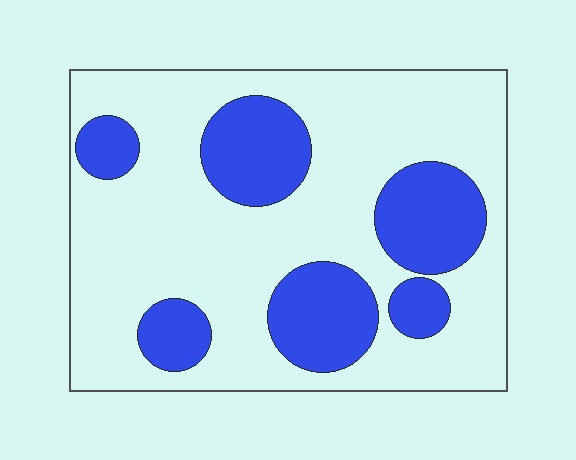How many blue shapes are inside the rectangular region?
6.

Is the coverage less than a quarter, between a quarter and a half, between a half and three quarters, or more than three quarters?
Between a quarter and a half.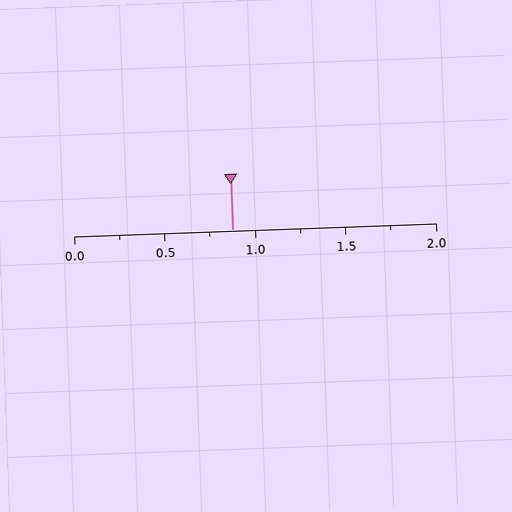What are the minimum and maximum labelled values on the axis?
The axis runs from 0.0 to 2.0.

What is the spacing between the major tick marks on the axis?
The major ticks are spaced 0.5 apart.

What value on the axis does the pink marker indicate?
The marker indicates approximately 0.88.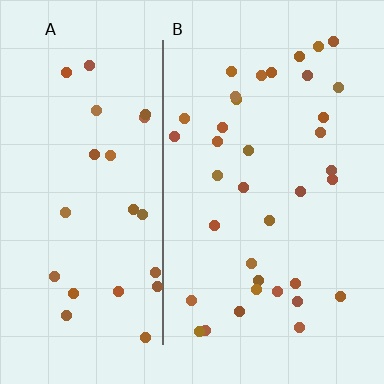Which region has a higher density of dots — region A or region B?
B (the right).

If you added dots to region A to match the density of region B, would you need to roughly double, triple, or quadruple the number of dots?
Approximately double.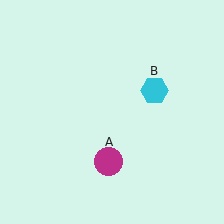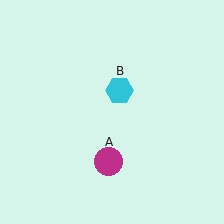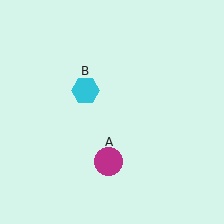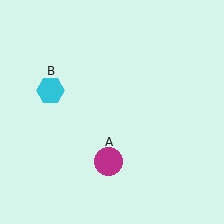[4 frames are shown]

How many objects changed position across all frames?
1 object changed position: cyan hexagon (object B).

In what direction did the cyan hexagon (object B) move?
The cyan hexagon (object B) moved left.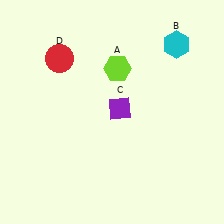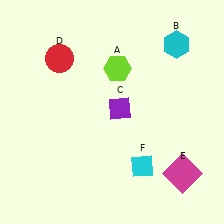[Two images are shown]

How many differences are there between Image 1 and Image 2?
There are 2 differences between the two images.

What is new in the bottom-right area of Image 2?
A magenta square (E) was added in the bottom-right area of Image 2.